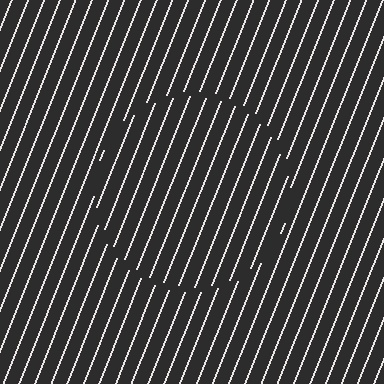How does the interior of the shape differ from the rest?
The interior of the shape contains the same grating, shifted by half a period — the contour is defined by the phase discontinuity where line-ends from the inner and outer gratings abut.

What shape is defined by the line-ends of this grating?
An illusory circle. The interior of the shape contains the same grating, shifted by half a period — the contour is defined by the phase discontinuity where line-ends from the inner and outer gratings abut.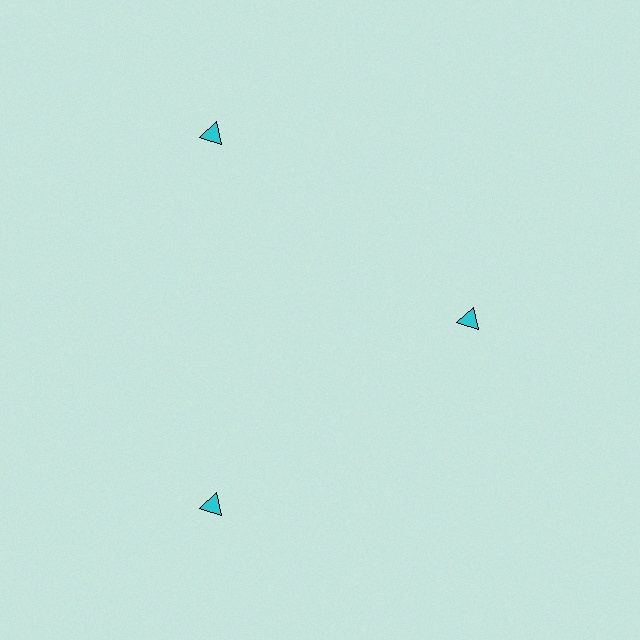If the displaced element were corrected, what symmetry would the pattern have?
It would have 3-fold rotational symmetry — the pattern would map onto itself every 120 degrees.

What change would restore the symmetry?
The symmetry would be restored by moving it outward, back onto the ring so that all 3 triangles sit at equal angles and equal distance from the center.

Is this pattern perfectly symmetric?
No. The 3 cyan triangles are arranged in a ring, but one element near the 3 o'clock position is pulled inward toward the center, breaking the 3-fold rotational symmetry.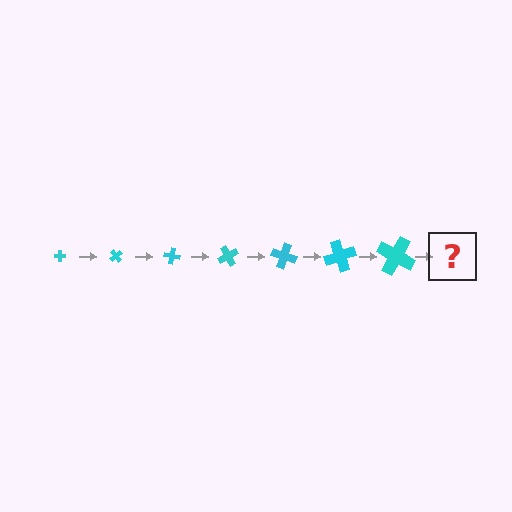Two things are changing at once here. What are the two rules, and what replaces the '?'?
The two rules are that the cross grows larger each step and it rotates 50 degrees each step. The '?' should be a cross, larger than the previous one and rotated 350 degrees from the start.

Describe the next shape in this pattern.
It should be a cross, larger than the previous one and rotated 350 degrees from the start.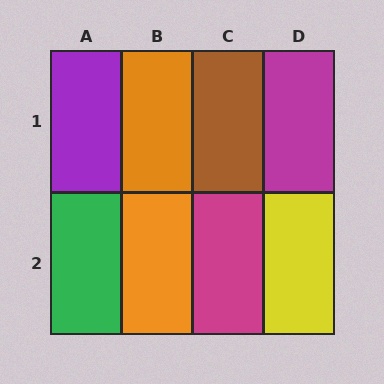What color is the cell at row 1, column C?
Brown.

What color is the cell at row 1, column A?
Purple.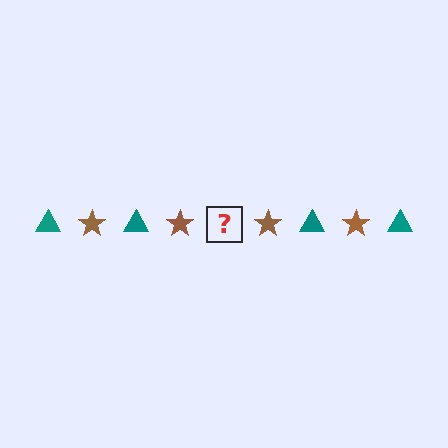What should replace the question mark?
The question mark should be replaced with a teal triangle.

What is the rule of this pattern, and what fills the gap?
The rule is that the pattern alternates between teal triangle and brown star. The gap should be filled with a teal triangle.